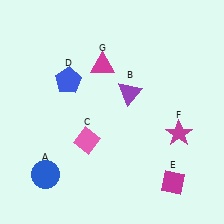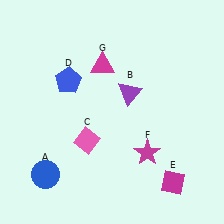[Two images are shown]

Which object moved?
The magenta star (F) moved left.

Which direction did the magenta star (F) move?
The magenta star (F) moved left.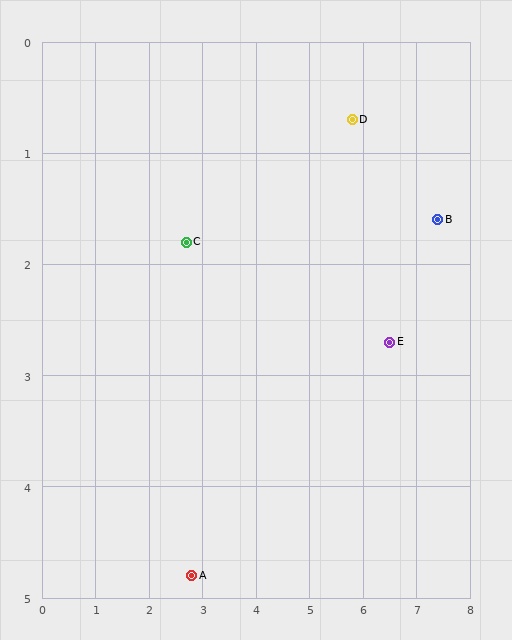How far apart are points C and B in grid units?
Points C and B are about 4.7 grid units apart.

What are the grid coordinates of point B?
Point B is at approximately (7.4, 1.6).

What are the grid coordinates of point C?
Point C is at approximately (2.7, 1.8).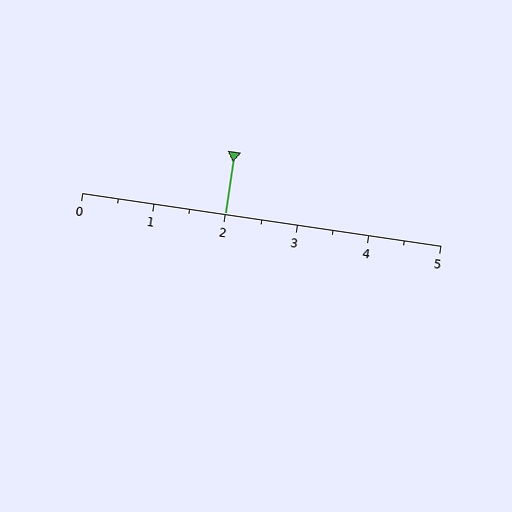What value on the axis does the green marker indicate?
The marker indicates approximately 2.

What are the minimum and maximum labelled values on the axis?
The axis runs from 0 to 5.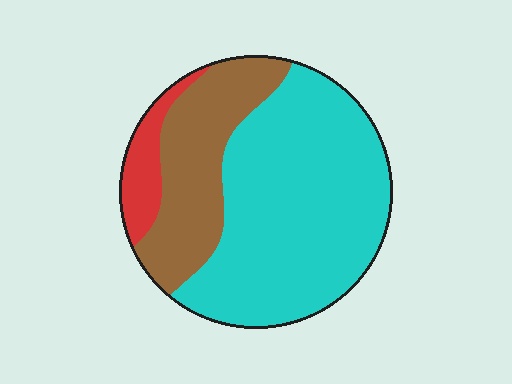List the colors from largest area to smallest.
From largest to smallest: cyan, brown, red.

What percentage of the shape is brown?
Brown takes up about one quarter (1/4) of the shape.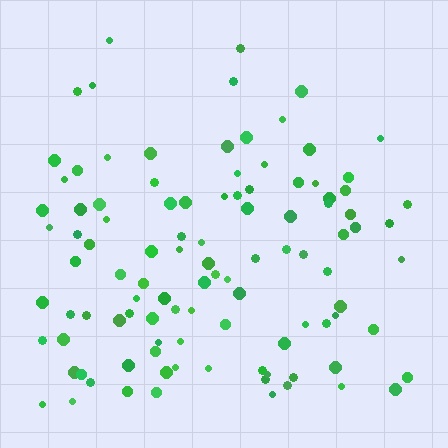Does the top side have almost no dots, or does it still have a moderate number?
Still a moderate number, just noticeably fewer than the bottom.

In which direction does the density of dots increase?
From top to bottom, with the bottom side densest.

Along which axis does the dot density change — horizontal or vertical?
Vertical.